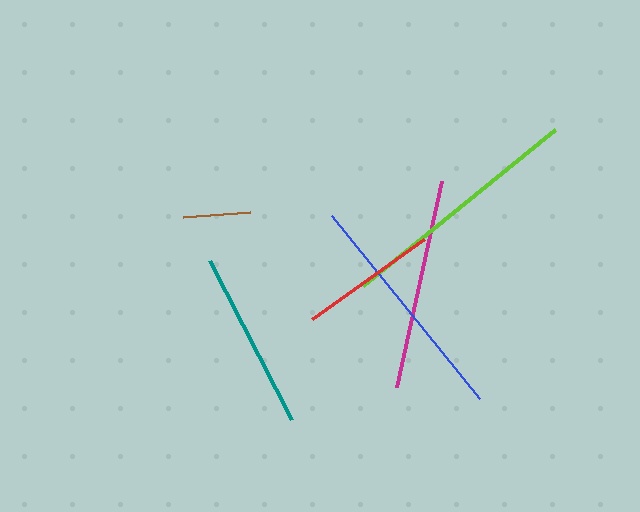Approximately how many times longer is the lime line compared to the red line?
The lime line is approximately 1.8 times the length of the red line.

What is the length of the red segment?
The red segment is approximately 138 pixels long.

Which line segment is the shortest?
The brown line is the shortest at approximately 67 pixels.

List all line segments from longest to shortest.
From longest to shortest: lime, blue, magenta, teal, red, brown.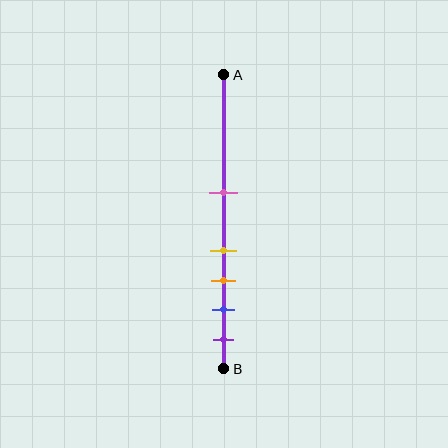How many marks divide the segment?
There are 5 marks dividing the segment.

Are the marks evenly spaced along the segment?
No, the marks are not evenly spaced.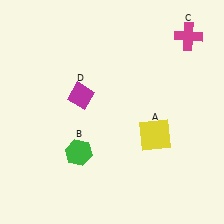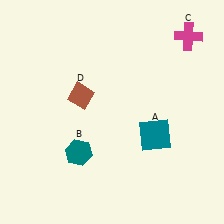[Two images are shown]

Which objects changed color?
A changed from yellow to teal. B changed from green to teal. D changed from magenta to brown.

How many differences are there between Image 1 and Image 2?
There are 3 differences between the two images.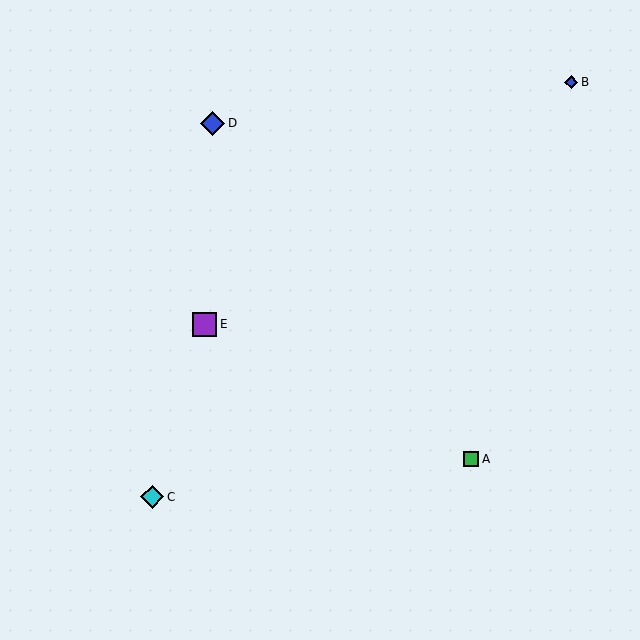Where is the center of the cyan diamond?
The center of the cyan diamond is at (152, 497).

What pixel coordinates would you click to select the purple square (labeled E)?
Click at (205, 325) to select the purple square E.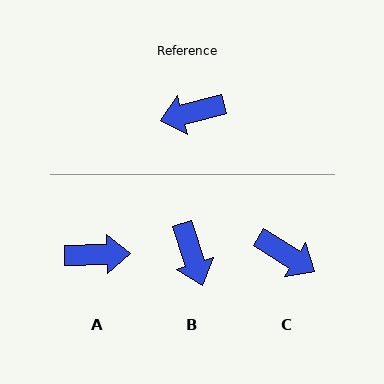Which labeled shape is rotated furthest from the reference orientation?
A, about 167 degrees away.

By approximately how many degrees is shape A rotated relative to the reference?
Approximately 167 degrees counter-clockwise.